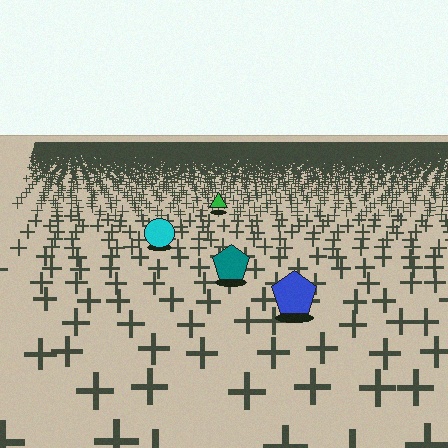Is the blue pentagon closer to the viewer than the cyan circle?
Yes. The blue pentagon is closer — you can tell from the texture gradient: the ground texture is coarser near it.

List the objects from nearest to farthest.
From nearest to farthest: the blue pentagon, the teal pentagon, the cyan circle, the green triangle.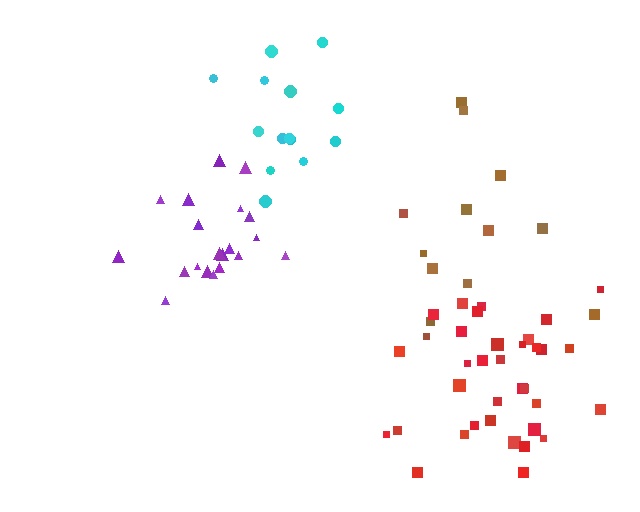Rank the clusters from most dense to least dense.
purple, cyan, red, brown.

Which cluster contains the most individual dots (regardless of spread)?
Red (35).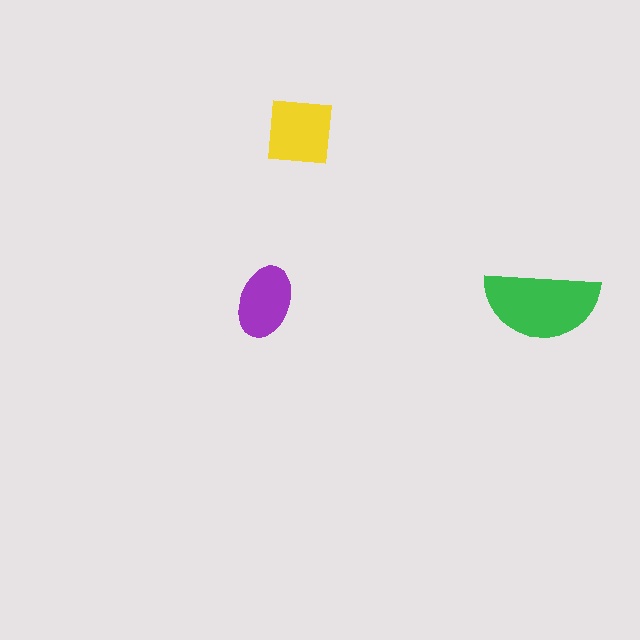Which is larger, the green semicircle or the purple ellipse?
The green semicircle.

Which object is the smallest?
The purple ellipse.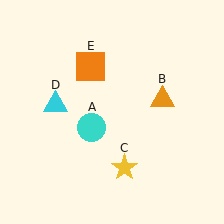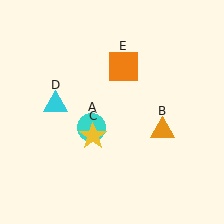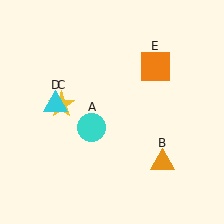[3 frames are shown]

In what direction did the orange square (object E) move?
The orange square (object E) moved right.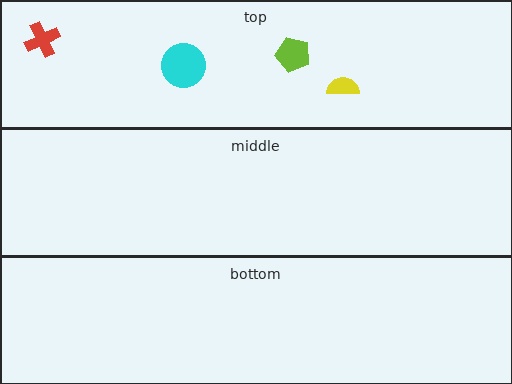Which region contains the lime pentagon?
The top region.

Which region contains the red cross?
The top region.